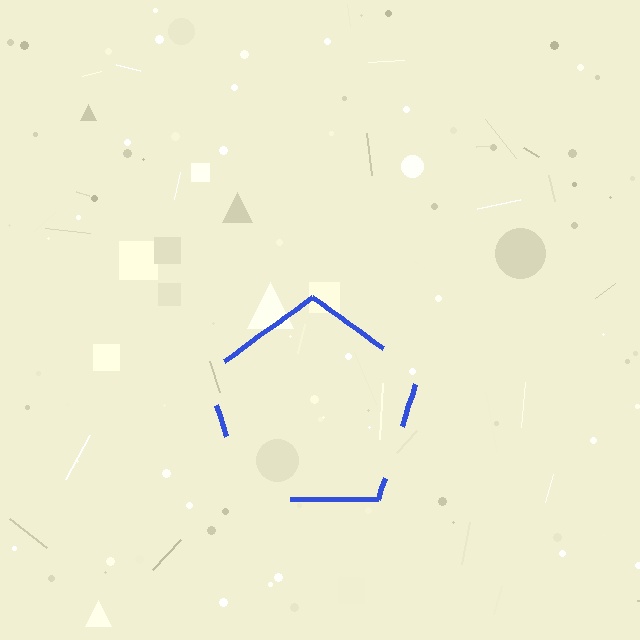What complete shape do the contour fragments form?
The contour fragments form a pentagon.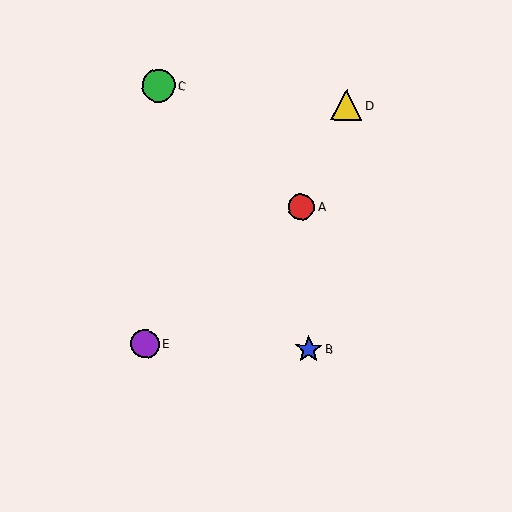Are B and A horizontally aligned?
No, B is at y≈349 and A is at y≈207.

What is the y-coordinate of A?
Object A is at y≈207.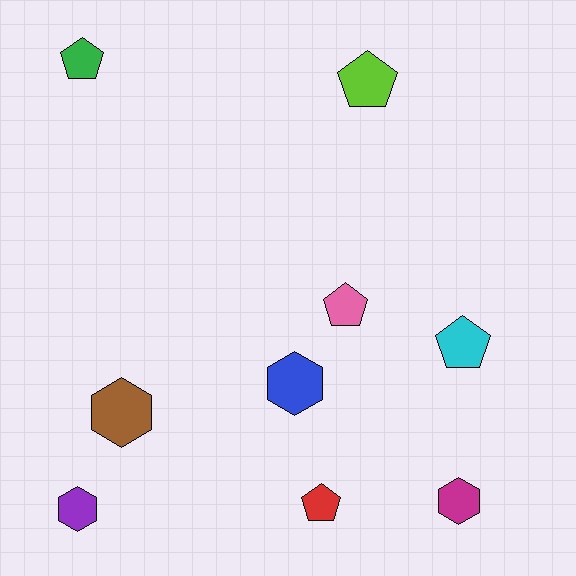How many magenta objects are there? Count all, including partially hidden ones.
There is 1 magenta object.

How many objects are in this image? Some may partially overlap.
There are 9 objects.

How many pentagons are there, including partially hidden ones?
There are 5 pentagons.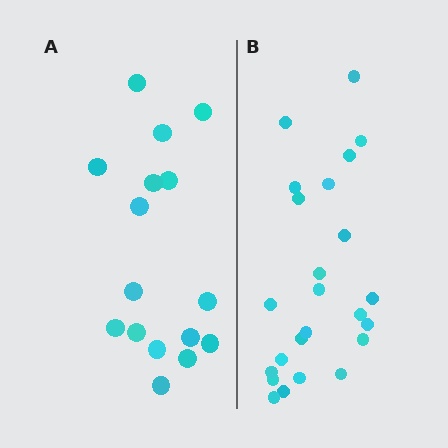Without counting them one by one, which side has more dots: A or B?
Region B (the right region) has more dots.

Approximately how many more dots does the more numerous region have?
Region B has roughly 8 or so more dots than region A.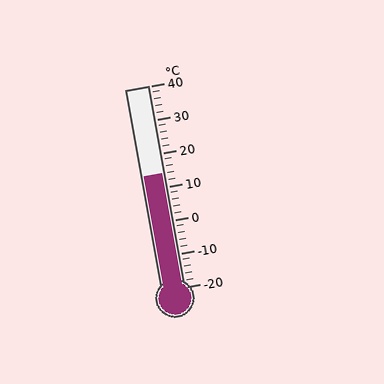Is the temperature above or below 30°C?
The temperature is below 30°C.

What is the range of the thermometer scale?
The thermometer scale ranges from -20°C to 40°C.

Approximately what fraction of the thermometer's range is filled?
The thermometer is filled to approximately 55% of its range.